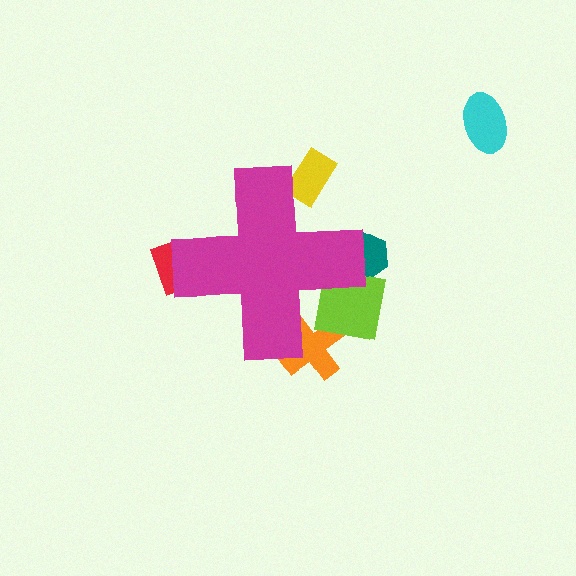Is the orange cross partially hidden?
Yes, the orange cross is partially hidden behind the magenta cross.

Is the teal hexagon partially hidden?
Yes, the teal hexagon is partially hidden behind the magenta cross.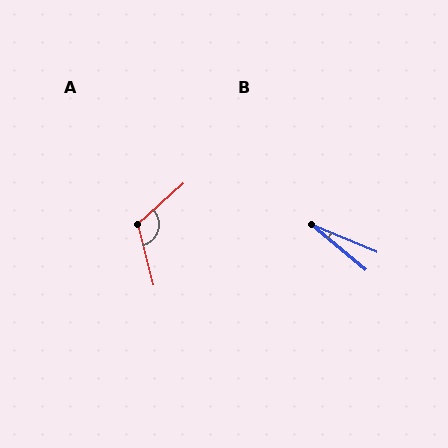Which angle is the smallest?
B, at approximately 17 degrees.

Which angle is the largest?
A, at approximately 117 degrees.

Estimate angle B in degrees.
Approximately 17 degrees.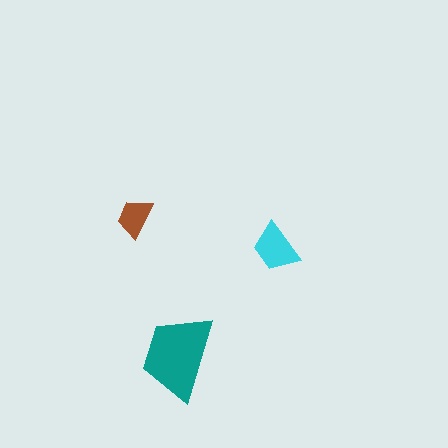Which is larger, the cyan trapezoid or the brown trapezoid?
The cyan one.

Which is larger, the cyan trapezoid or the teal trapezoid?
The teal one.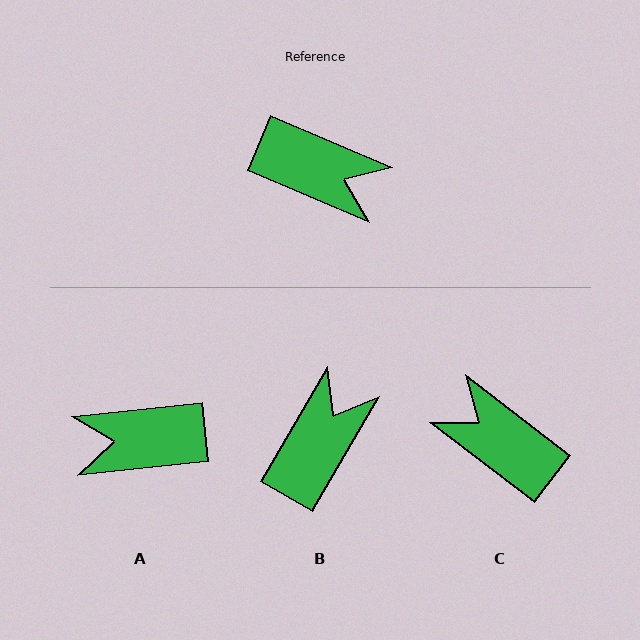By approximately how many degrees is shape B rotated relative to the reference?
Approximately 83 degrees counter-clockwise.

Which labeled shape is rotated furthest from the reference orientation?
C, about 166 degrees away.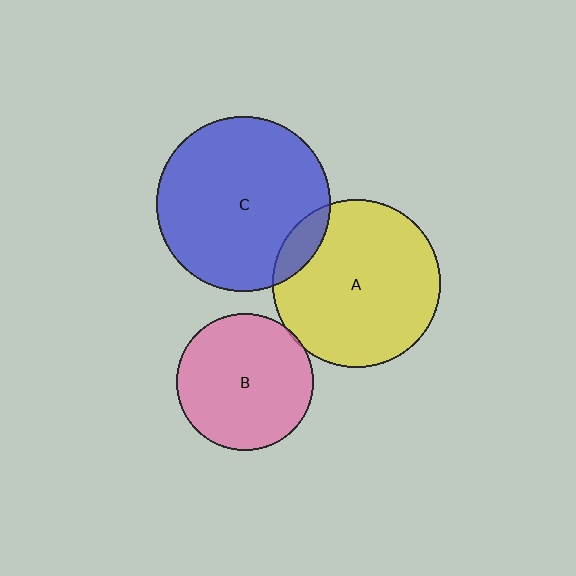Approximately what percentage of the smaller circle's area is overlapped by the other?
Approximately 10%.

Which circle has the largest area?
Circle C (blue).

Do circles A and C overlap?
Yes.